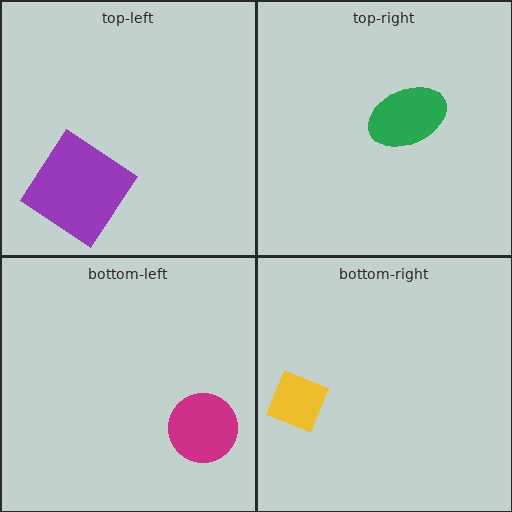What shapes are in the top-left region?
The purple diamond.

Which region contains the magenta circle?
The bottom-left region.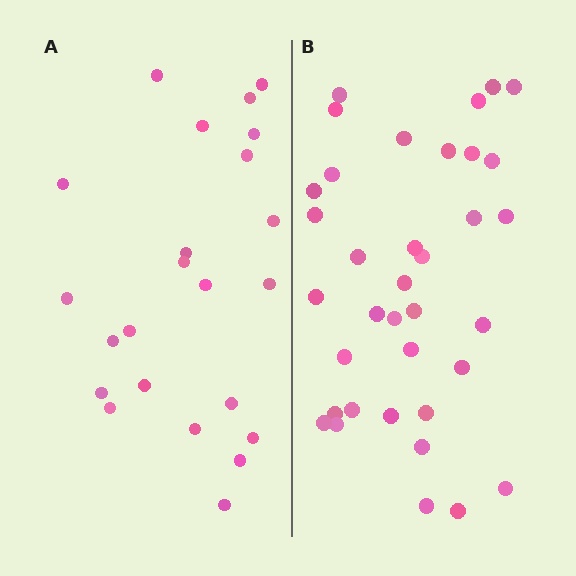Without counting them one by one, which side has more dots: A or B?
Region B (the right region) has more dots.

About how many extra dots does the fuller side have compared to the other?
Region B has approximately 15 more dots than region A.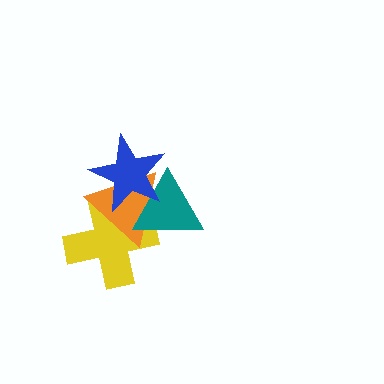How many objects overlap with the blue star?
3 objects overlap with the blue star.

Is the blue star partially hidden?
No, no other shape covers it.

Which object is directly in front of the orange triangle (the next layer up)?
The teal triangle is directly in front of the orange triangle.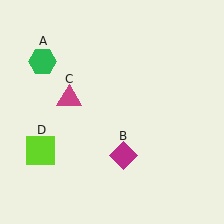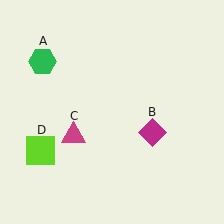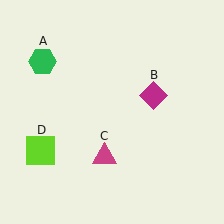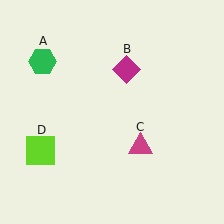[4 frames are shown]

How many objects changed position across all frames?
2 objects changed position: magenta diamond (object B), magenta triangle (object C).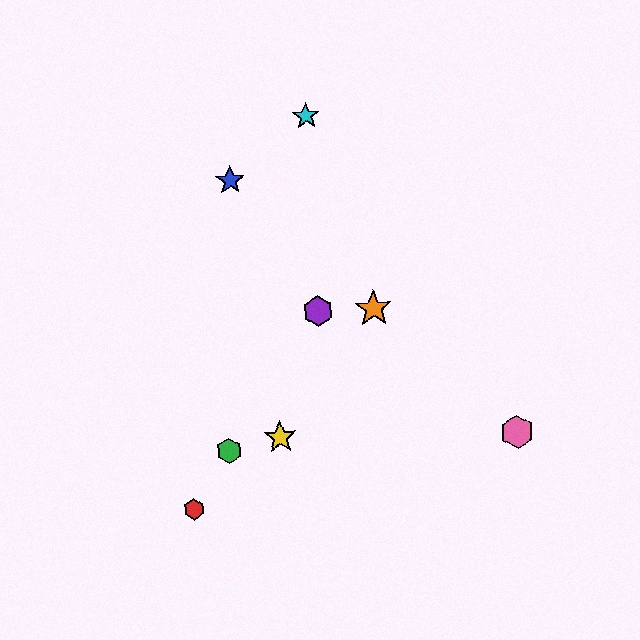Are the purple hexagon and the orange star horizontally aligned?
Yes, both are at y≈311.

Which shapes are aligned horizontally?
The purple hexagon, the orange star are aligned horizontally.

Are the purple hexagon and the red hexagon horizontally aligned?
No, the purple hexagon is at y≈311 and the red hexagon is at y≈509.